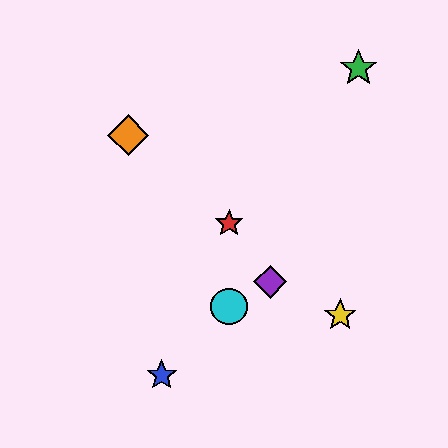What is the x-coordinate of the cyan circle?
The cyan circle is at x≈229.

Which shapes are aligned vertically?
The red star, the cyan circle are aligned vertically.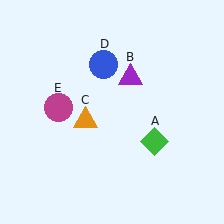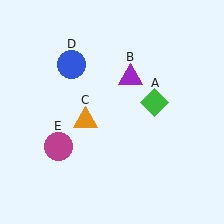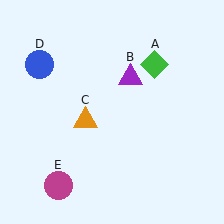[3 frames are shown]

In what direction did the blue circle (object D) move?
The blue circle (object D) moved left.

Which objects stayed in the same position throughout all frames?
Purple triangle (object B) and orange triangle (object C) remained stationary.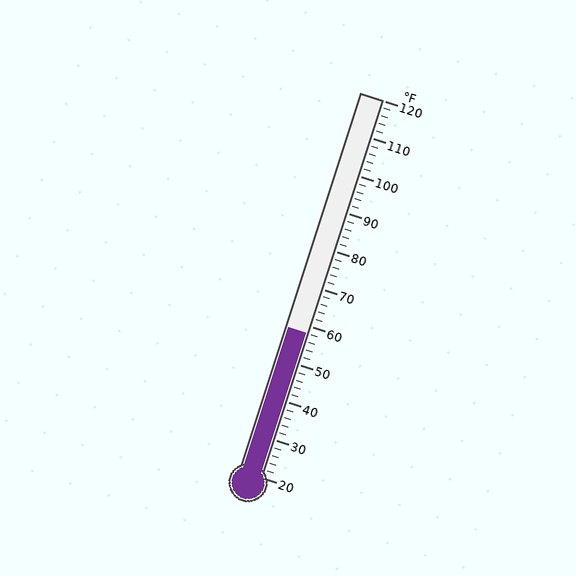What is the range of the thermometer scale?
The thermometer scale ranges from 20°F to 120°F.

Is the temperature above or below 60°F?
The temperature is below 60°F.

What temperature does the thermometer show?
The thermometer shows approximately 58°F.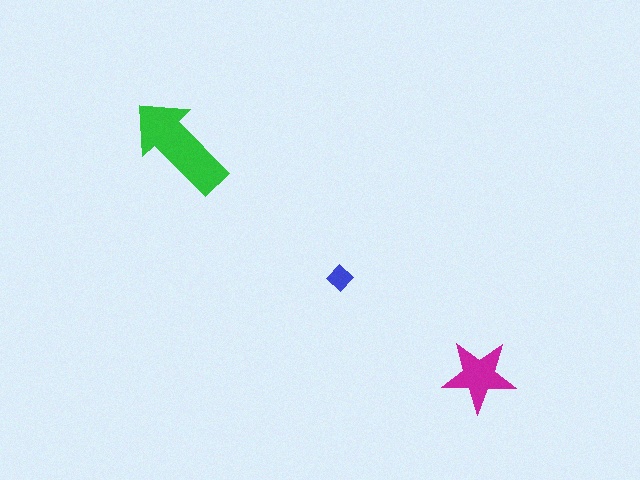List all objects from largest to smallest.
The green arrow, the magenta star, the blue diamond.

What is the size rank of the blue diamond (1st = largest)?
3rd.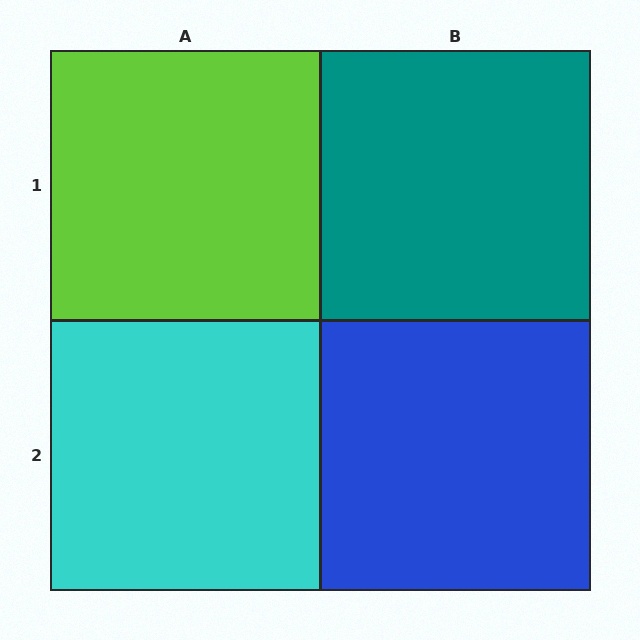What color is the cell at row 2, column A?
Cyan.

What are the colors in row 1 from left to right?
Lime, teal.